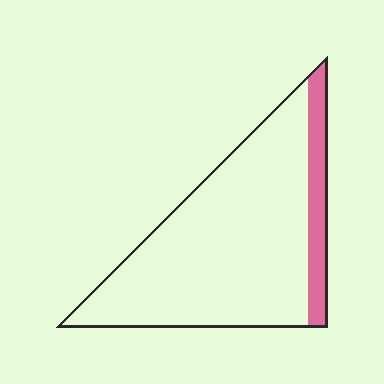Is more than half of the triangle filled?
No.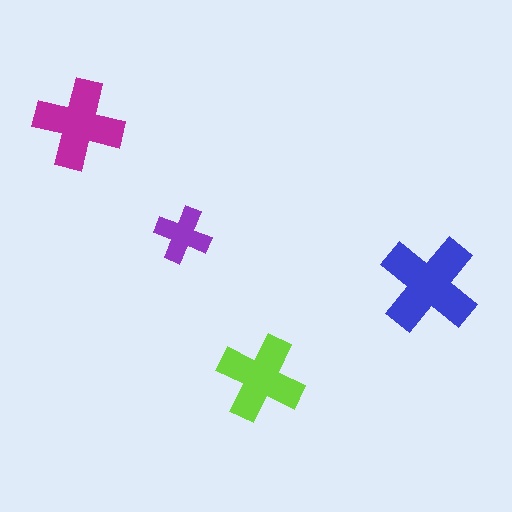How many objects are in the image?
There are 4 objects in the image.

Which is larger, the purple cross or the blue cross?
The blue one.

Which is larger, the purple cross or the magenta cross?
The magenta one.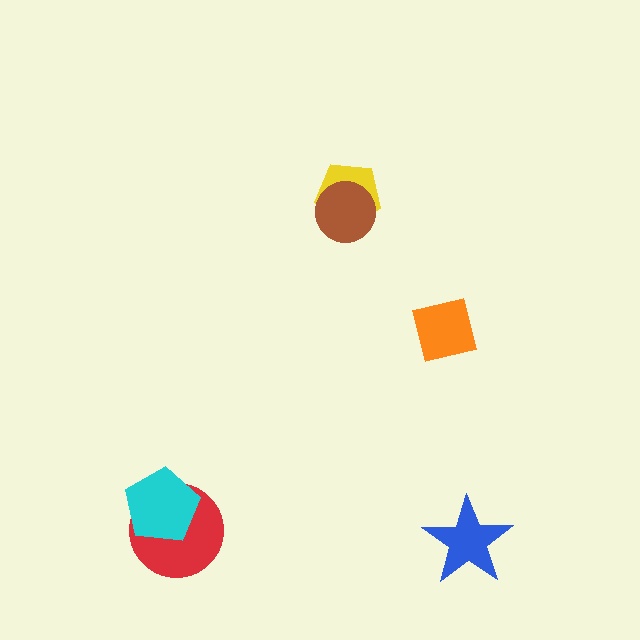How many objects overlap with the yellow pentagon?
1 object overlaps with the yellow pentagon.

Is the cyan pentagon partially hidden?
No, no other shape covers it.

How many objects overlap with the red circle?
1 object overlaps with the red circle.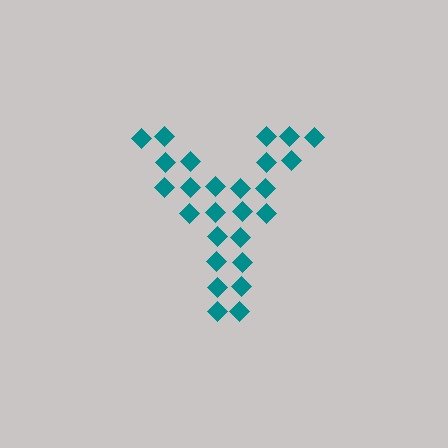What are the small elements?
The small elements are diamonds.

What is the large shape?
The large shape is the letter Y.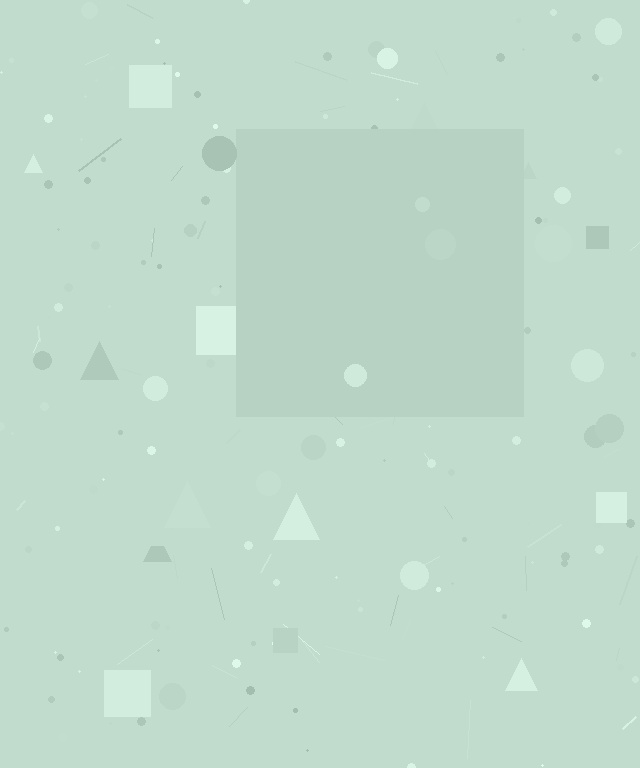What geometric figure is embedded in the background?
A square is embedded in the background.